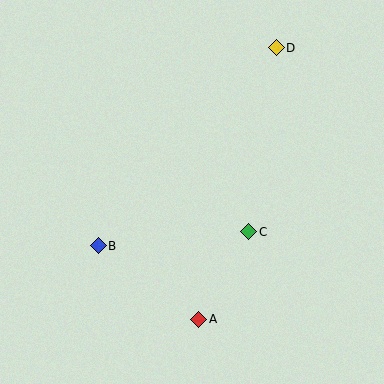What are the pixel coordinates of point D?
Point D is at (276, 48).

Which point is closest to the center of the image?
Point C at (249, 232) is closest to the center.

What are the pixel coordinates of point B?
Point B is at (98, 246).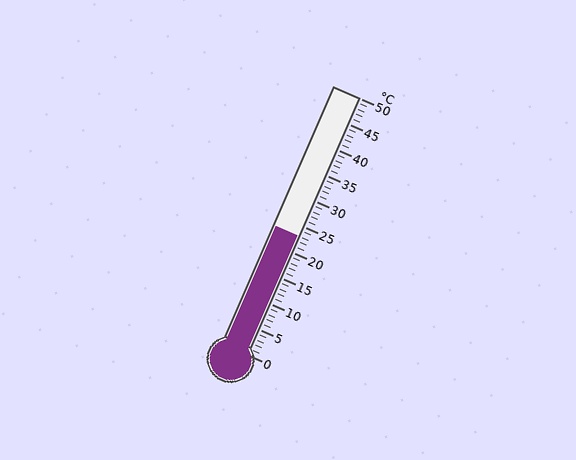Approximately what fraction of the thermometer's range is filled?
The thermometer is filled to approximately 45% of its range.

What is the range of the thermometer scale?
The thermometer scale ranges from 0°C to 50°C.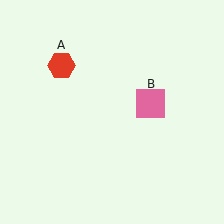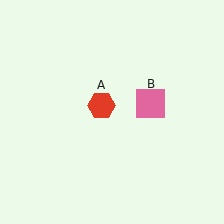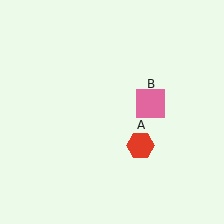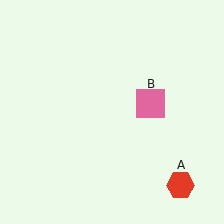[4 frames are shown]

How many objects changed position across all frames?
1 object changed position: red hexagon (object A).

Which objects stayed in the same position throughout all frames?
Pink square (object B) remained stationary.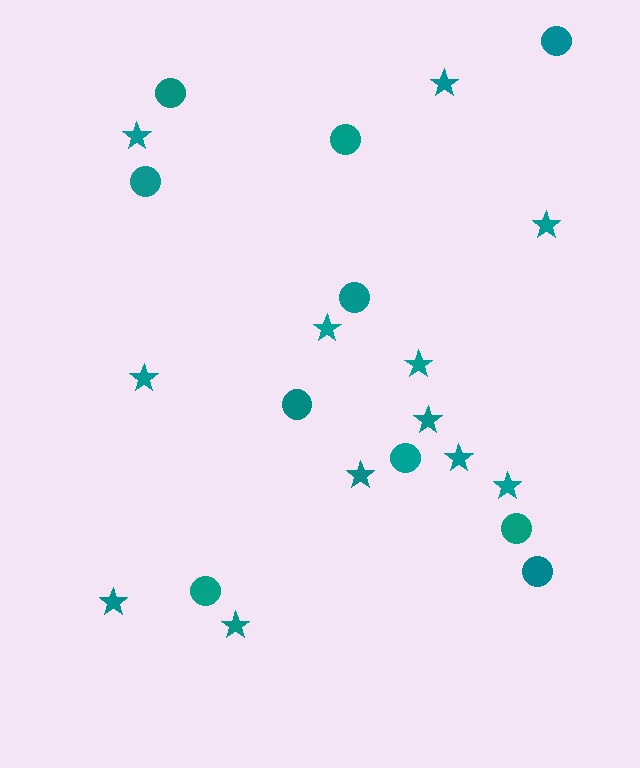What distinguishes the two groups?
There are 2 groups: one group of circles (10) and one group of stars (12).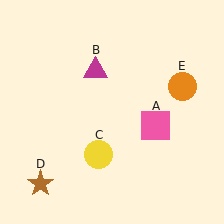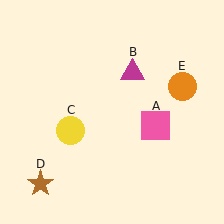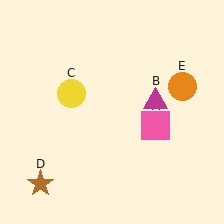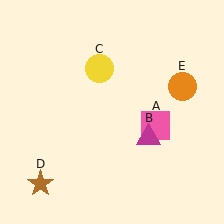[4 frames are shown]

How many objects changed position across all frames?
2 objects changed position: magenta triangle (object B), yellow circle (object C).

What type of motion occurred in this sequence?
The magenta triangle (object B), yellow circle (object C) rotated clockwise around the center of the scene.